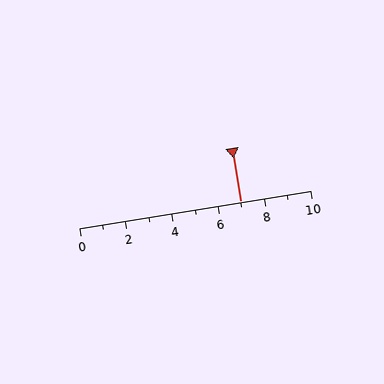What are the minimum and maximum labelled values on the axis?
The axis runs from 0 to 10.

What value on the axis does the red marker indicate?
The marker indicates approximately 7.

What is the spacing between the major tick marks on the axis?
The major ticks are spaced 2 apart.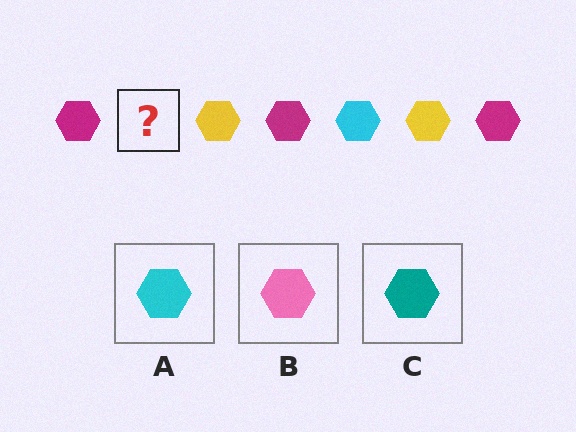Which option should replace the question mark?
Option A.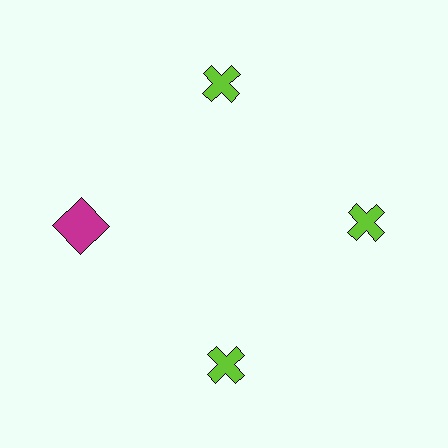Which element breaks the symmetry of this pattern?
The magenta square at roughly the 9 o'clock position breaks the symmetry. All other shapes are lime crosses.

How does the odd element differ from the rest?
It differs in both color (magenta instead of lime) and shape (square instead of cross).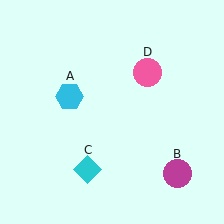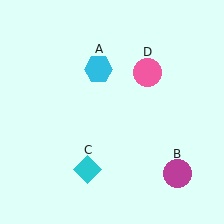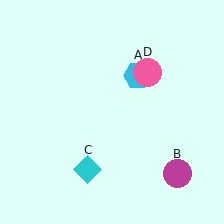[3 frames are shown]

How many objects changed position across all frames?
1 object changed position: cyan hexagon (object A).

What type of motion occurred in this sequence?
The cyan hexagon (object A) rotated clockwise around the center of the scene.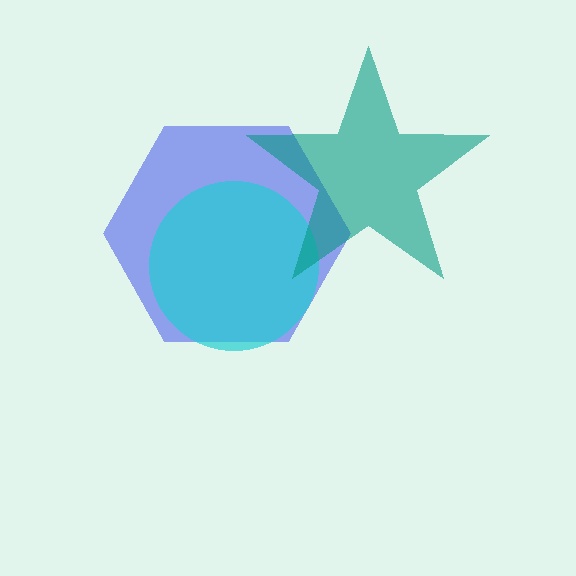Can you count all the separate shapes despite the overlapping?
Yes, there are 3 separate shapes.